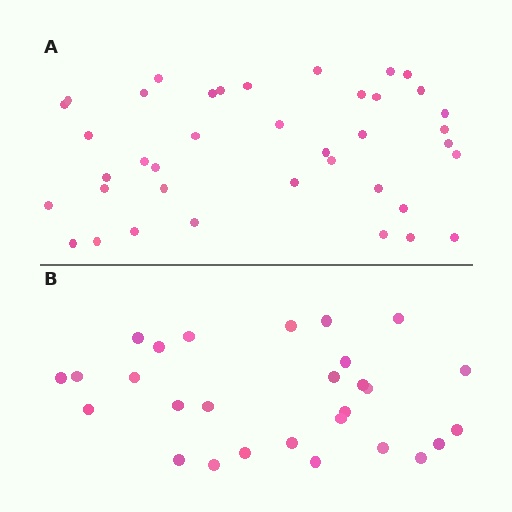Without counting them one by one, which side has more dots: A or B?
Region A (the top region) has more dots.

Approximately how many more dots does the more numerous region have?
Region A has roughly 12 or so more dots than region B.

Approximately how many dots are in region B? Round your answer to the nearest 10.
About 30 dots. (The exact count is 28, which rounds to 30.)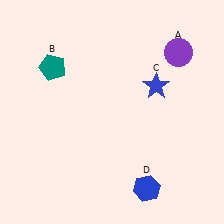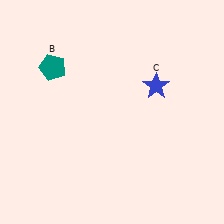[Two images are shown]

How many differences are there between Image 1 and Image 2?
There are 2 differences between the two images.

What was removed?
The purple circle (A), the blue hexagon (D) were removed in Image 2.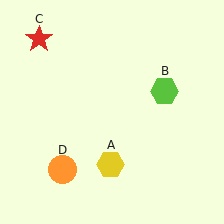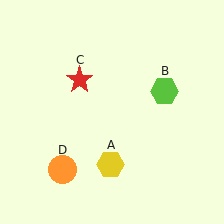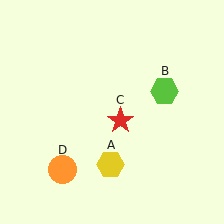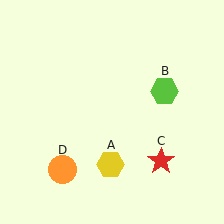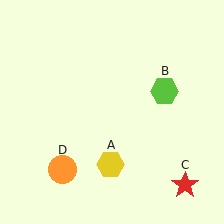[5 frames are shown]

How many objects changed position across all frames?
1 object changed position: red star (object C).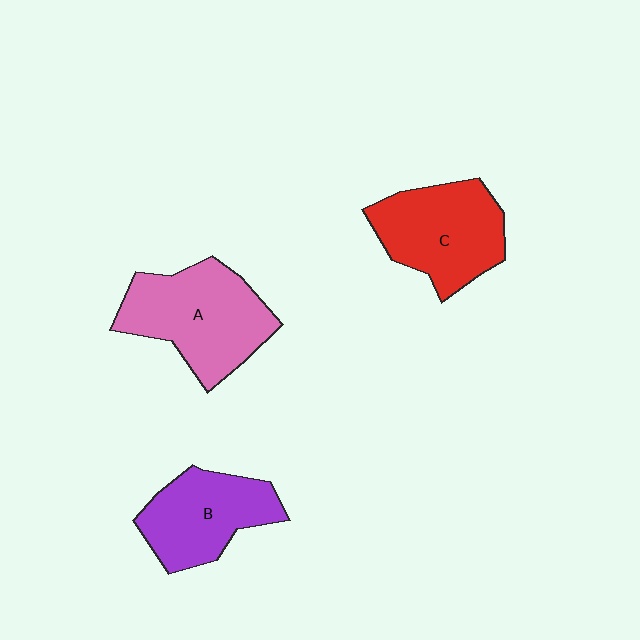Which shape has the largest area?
Shape A (pink).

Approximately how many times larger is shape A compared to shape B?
Approximately 1.3 times.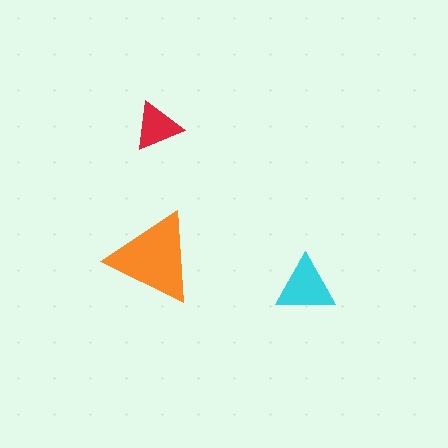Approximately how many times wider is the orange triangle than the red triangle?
About 2 times wider.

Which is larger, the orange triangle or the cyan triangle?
The orange one.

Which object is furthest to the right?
The cyan triangle is rightmost.